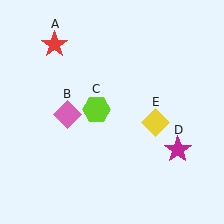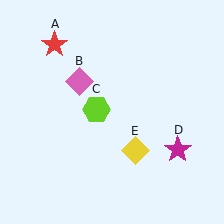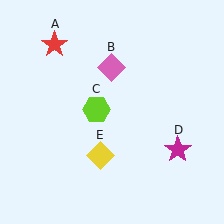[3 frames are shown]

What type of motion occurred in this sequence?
The pink diamond (object B), yellow diamond (object E) rotated clockwise around the center of the scene.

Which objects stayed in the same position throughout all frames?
Red star (object A) and lime hexagon (object C) and magenta star (object D) remained stationary.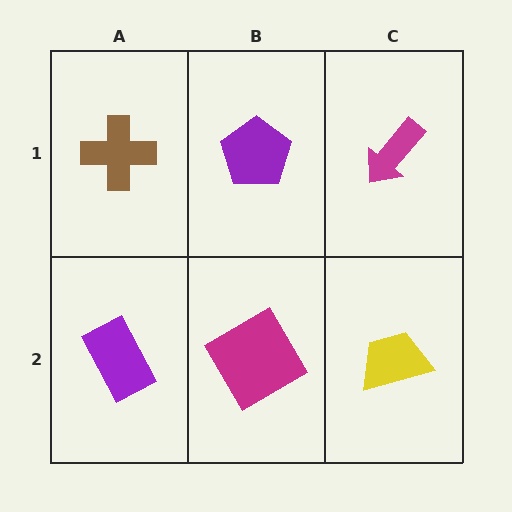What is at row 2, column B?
A magenta diamond.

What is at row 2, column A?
A purple rectangle.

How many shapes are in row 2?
3 shapes.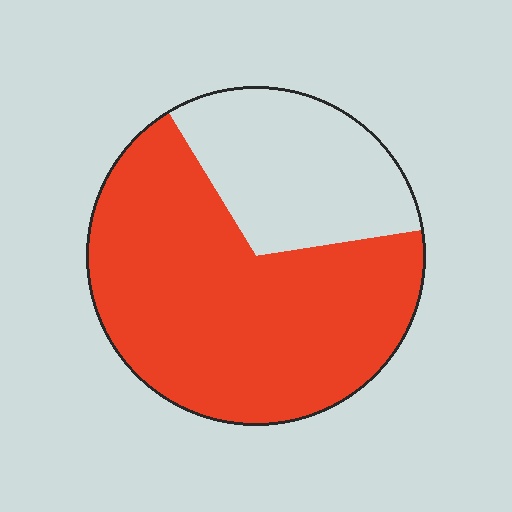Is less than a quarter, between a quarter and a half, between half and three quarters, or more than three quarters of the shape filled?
Between half and three quarters.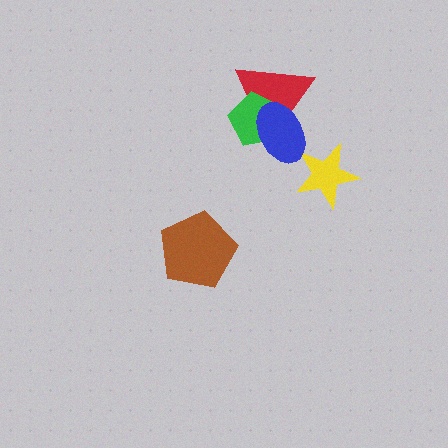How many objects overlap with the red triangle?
2 objects overlap with the red triangle.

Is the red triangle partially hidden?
Yes, it is partially covered by another shape.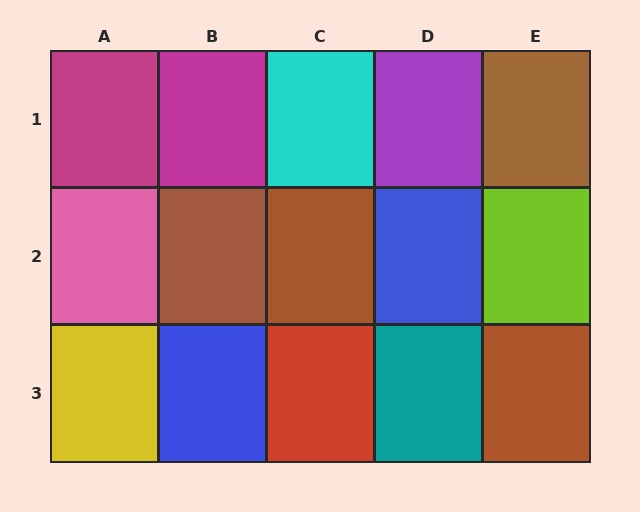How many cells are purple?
1 cell is purple.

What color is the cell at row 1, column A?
Magenta.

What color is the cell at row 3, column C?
Red.